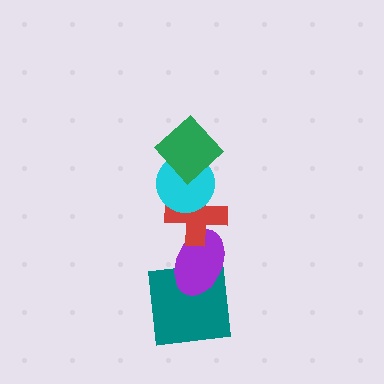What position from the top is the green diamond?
The green diamond is 1st from the top.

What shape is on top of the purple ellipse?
The red cross is on top of the purple ellipse.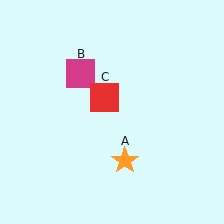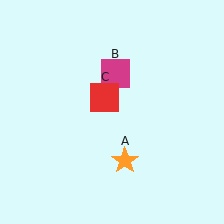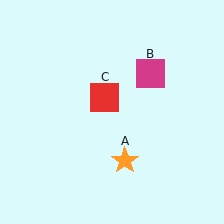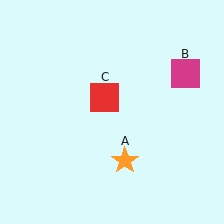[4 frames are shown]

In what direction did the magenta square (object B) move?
The magenta square (object B) moved right.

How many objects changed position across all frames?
1 object changed position: magenta square (object B).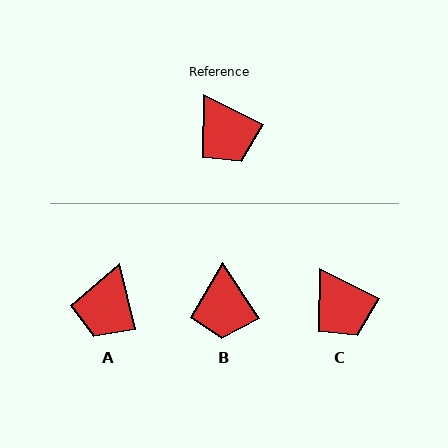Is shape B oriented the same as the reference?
No, it is off by about 30 degrees.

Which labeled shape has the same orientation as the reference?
C.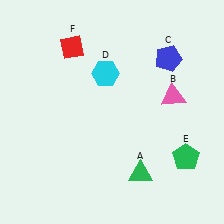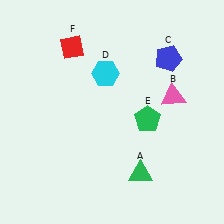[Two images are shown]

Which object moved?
The green pentagon (E) moved left.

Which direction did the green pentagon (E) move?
The green pentagon (E) moved left.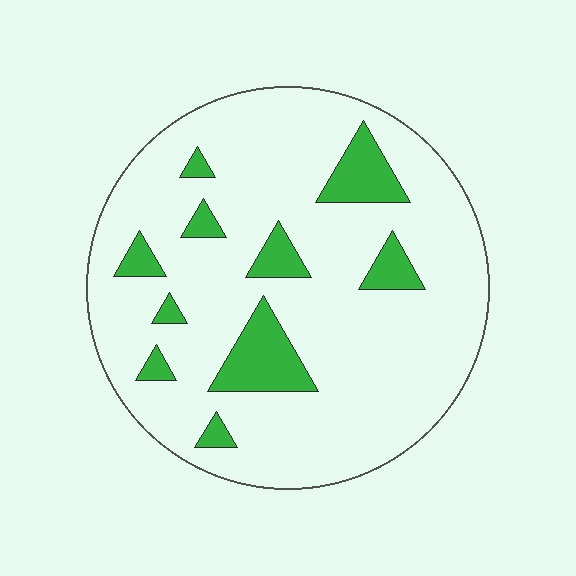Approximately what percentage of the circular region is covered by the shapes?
Approximately 15%.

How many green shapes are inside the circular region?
10.